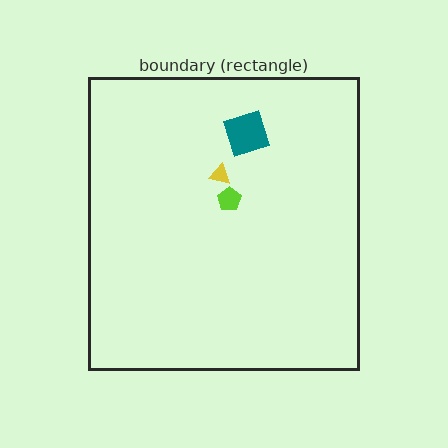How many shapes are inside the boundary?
3 inside, 0 outside.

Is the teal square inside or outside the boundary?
Inside.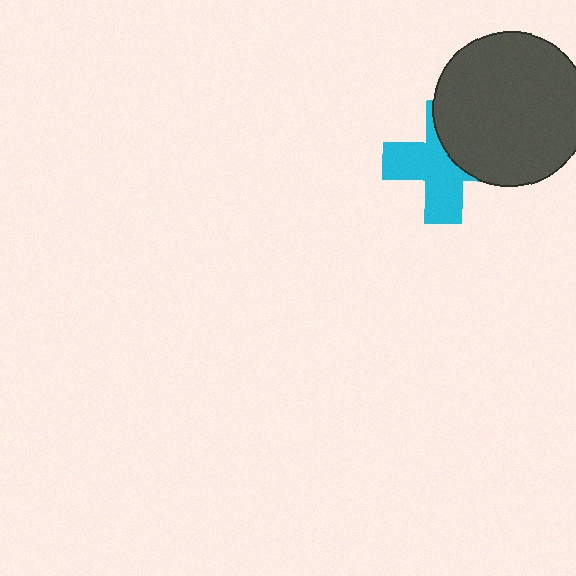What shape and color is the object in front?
The object in front is a dark gray circle.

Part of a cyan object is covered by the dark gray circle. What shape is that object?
It is a cross.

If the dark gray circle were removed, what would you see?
You would see the complete cyan cross.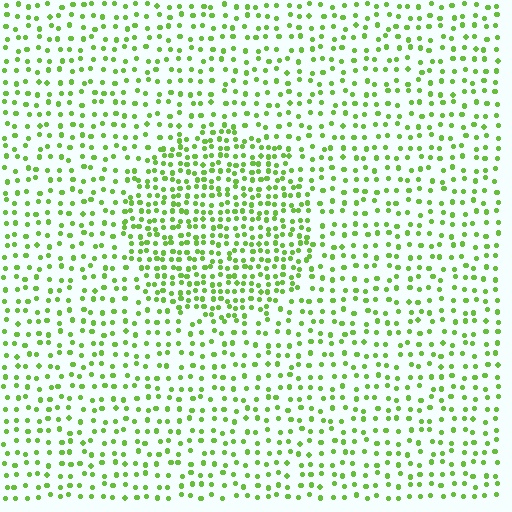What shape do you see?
I see a circle.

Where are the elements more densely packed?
The elements are more densely packed inside the circle boundary.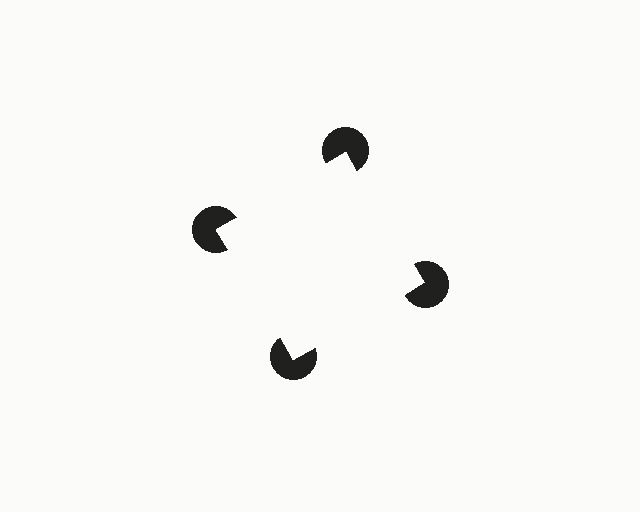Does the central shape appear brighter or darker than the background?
It typically appears slightly brighter than the background, even though no actual brightness change is drawn.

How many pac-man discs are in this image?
There are 4 — one at each vertex of the illusory square.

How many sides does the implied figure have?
4 sides.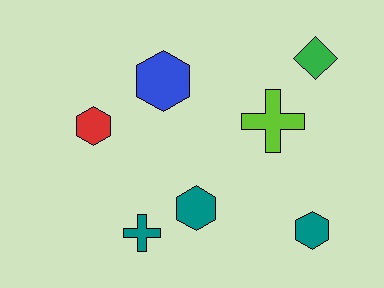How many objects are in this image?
There are 7 objects.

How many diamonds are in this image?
There is 1 diamond.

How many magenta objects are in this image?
There are no magenta objects.